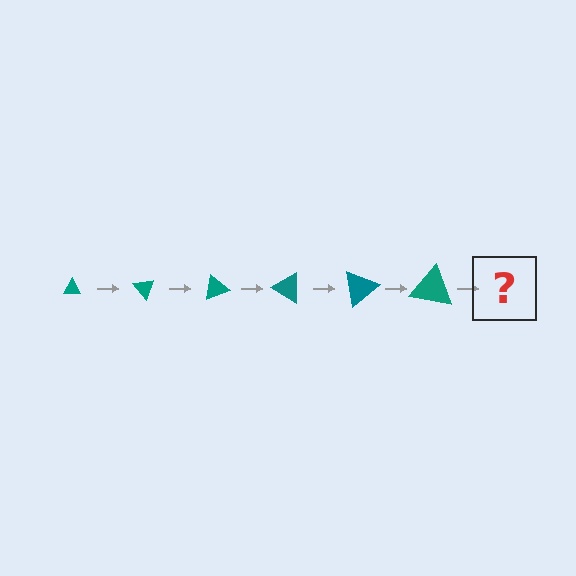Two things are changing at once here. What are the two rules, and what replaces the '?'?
The two rules are that the triangle grows larger each step and it rotates 50 degrees each step. The '?' should be a triangle, larger than the previous one and rotated 300 degrees from the start.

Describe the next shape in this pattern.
It should be a triangle, larger than the previous one and rotated 300 degrees from the start.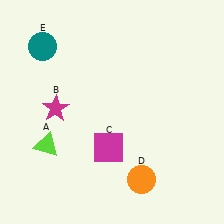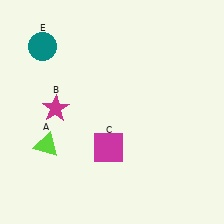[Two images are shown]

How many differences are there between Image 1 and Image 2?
There is 1 difference between the two images.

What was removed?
The orange circle (D) was removed in Image 2.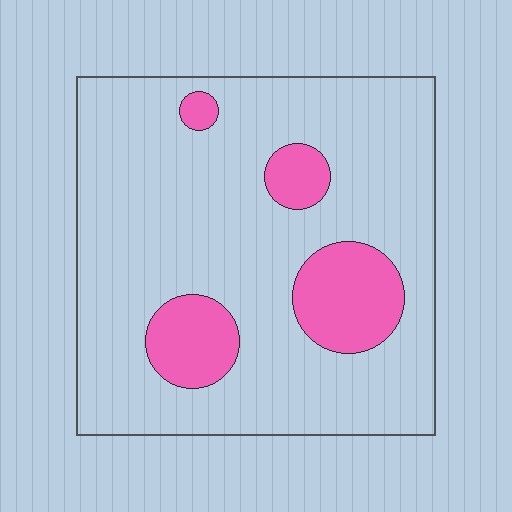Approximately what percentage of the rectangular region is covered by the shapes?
Approximately 15%.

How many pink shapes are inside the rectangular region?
4.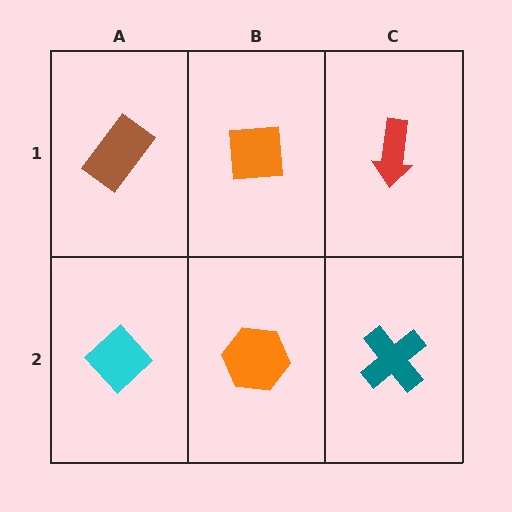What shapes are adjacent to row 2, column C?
A red arrow (row 1, column C), an orange hexagon (row 2, column B).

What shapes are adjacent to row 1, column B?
An orange hexagon (row 2, column B), a brown rectangle (row 1, column A), a red arrow (row 1, column C).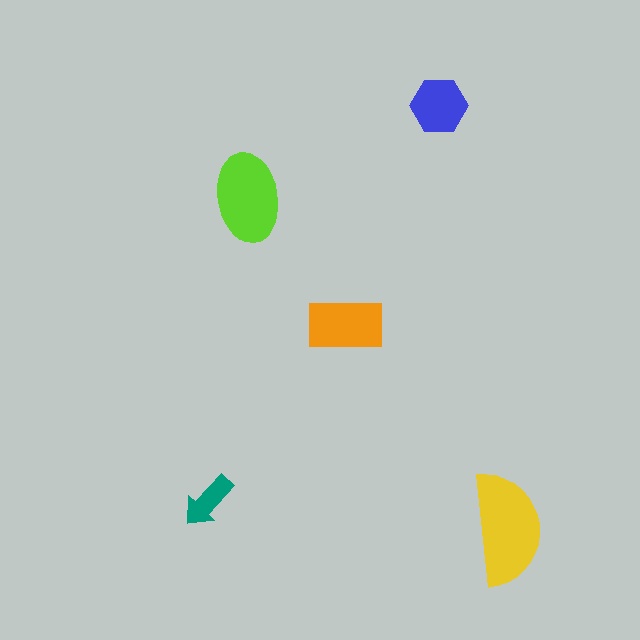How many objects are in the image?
There are 5 objects in the image.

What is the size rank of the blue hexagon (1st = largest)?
4th.